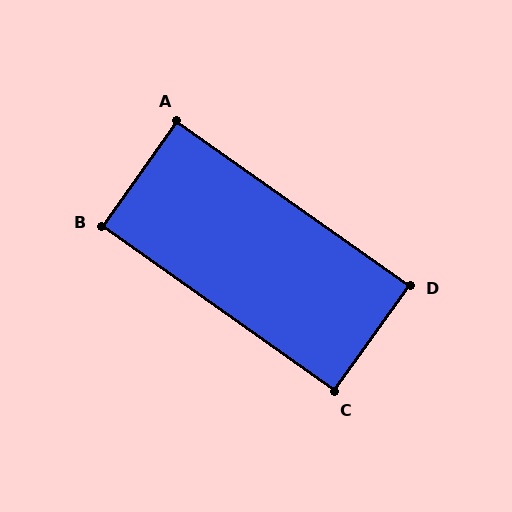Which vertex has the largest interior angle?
B, at approximately 90 degrees.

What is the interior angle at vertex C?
Approximately 90 degrees (approximately right).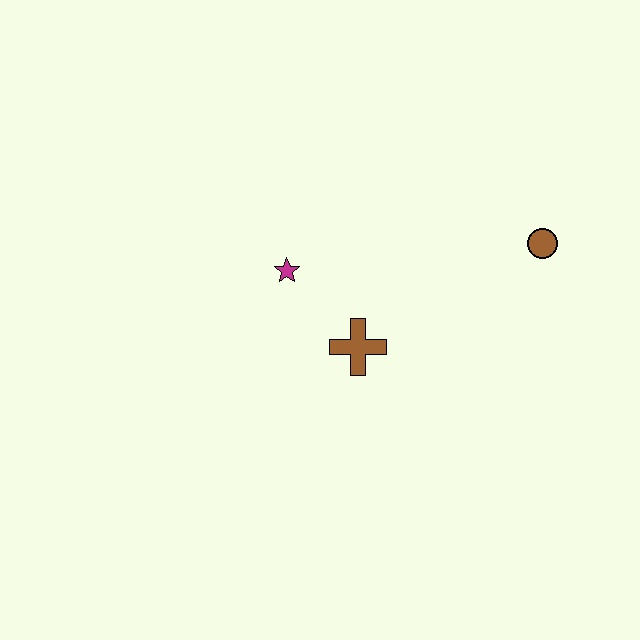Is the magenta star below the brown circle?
Yes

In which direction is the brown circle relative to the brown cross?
The brown circle is to the right of the brown cross.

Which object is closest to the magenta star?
The brown cross is closest to the magenta star.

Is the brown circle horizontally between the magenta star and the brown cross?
No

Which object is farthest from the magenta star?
The brown circle is farthest from the magenta star.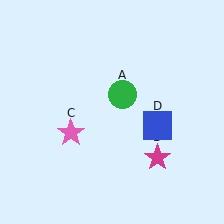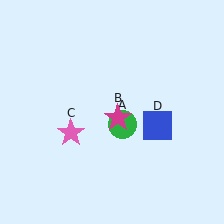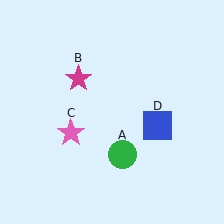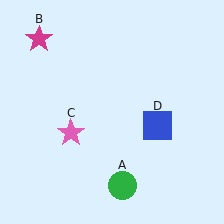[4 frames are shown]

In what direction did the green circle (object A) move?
The green circle (object A) moved down.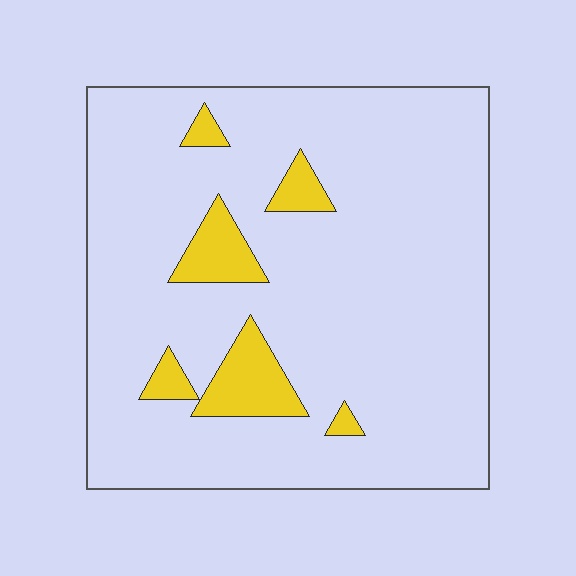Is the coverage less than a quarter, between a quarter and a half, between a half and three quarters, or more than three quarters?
Less than a quarter.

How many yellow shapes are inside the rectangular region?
6.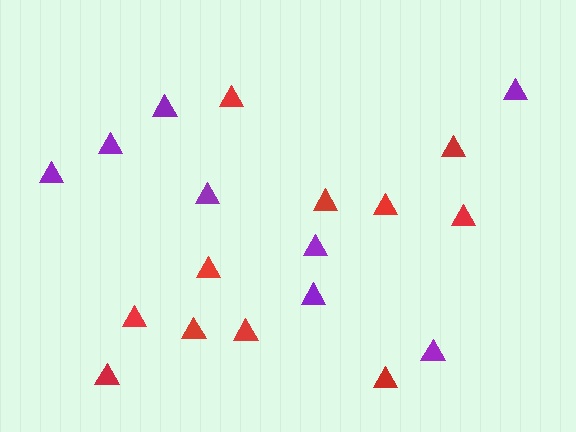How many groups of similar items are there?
There are 2 groups: one group of red triangles (11) and one group of purple triangles (8).